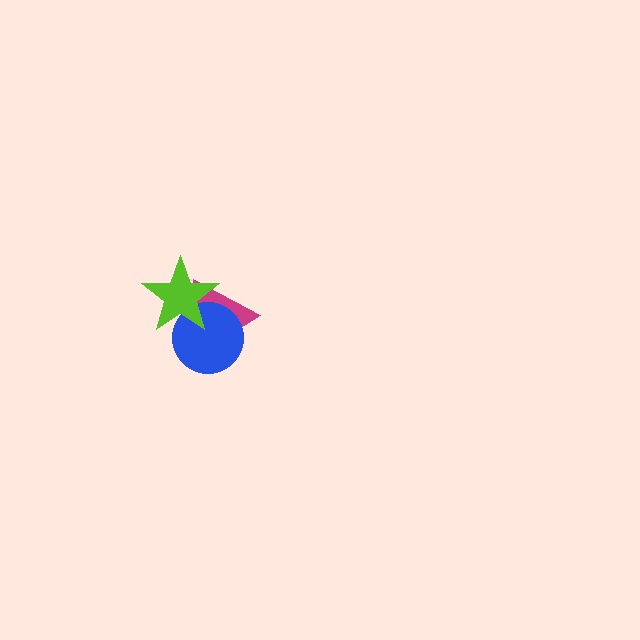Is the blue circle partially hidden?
Yes, it is partially covered by another shape.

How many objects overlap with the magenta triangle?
2 objects overlap with the magenta triangle.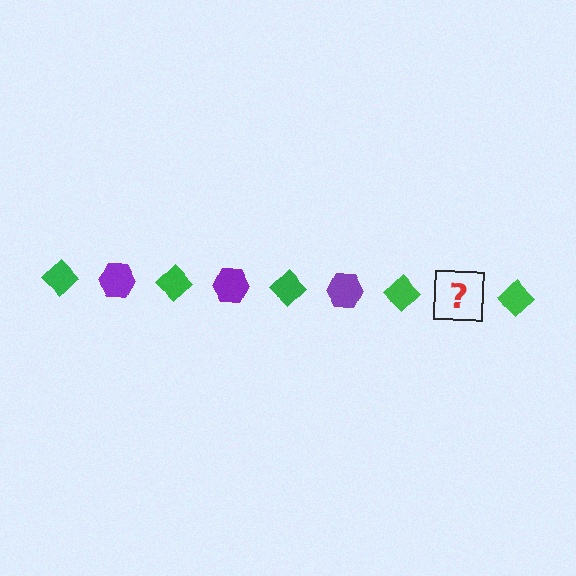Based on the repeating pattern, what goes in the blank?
The blank should be a purple hexagon.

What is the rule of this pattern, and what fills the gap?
The rule is that the pattern alternates between green diamond and purple hexagon. The gap should be filled with a purple hexagon.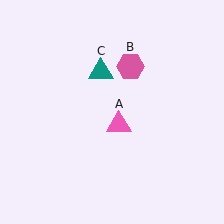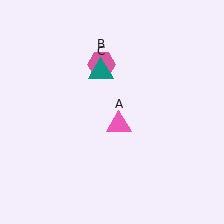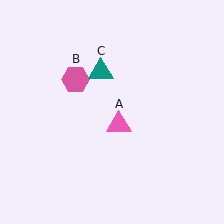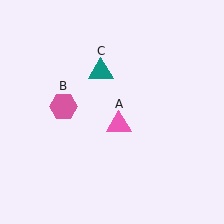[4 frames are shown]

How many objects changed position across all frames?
1 object changed position: pink hexagon (object B).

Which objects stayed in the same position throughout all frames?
Pink triangle (object A) and teal triangle (object C) remained stationary.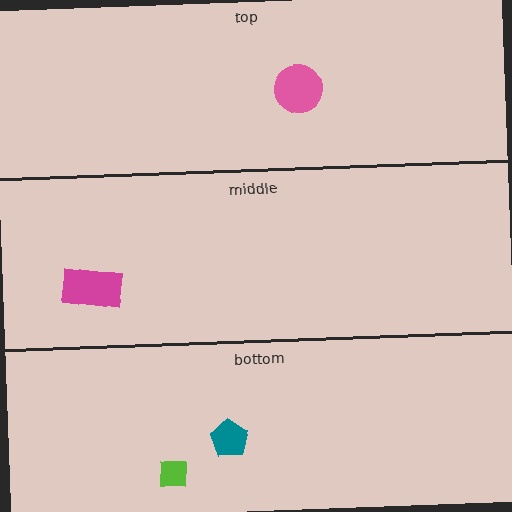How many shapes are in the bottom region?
2.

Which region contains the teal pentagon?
The bottom region.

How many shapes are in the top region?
1.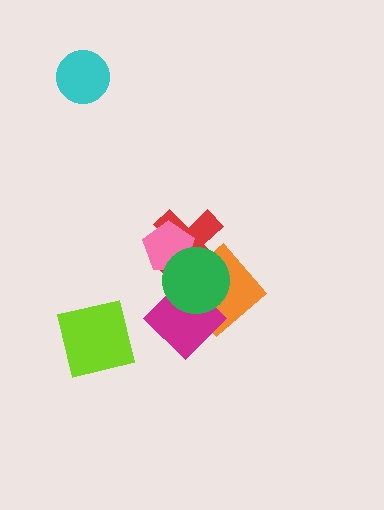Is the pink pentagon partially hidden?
Yes, it is partially covered by another shape.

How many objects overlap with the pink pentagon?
3 objects overlap with the pink pentagon.